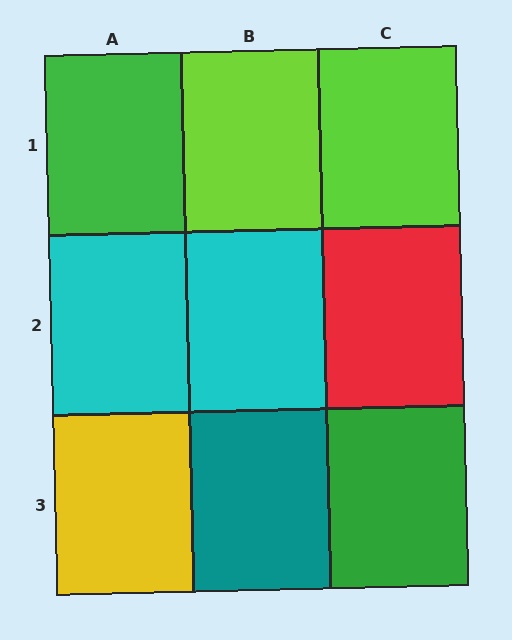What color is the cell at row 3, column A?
Yellow.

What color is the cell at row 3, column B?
Teal.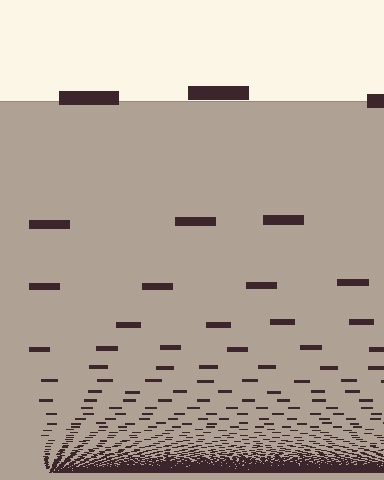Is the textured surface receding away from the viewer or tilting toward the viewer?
The surface appears to tilt toward the viewer. Texture elements get larger and sparser toward the top.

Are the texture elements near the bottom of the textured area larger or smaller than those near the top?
Smaller. The gradient is inverted — elements near the bottom are smaller and denser.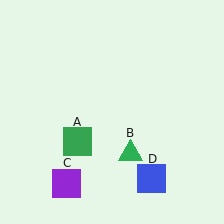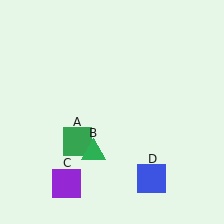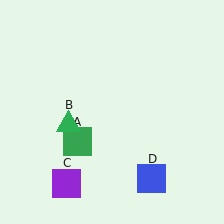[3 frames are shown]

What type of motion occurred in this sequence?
The green triangle (object B) rotated clockwise around the center of the scene.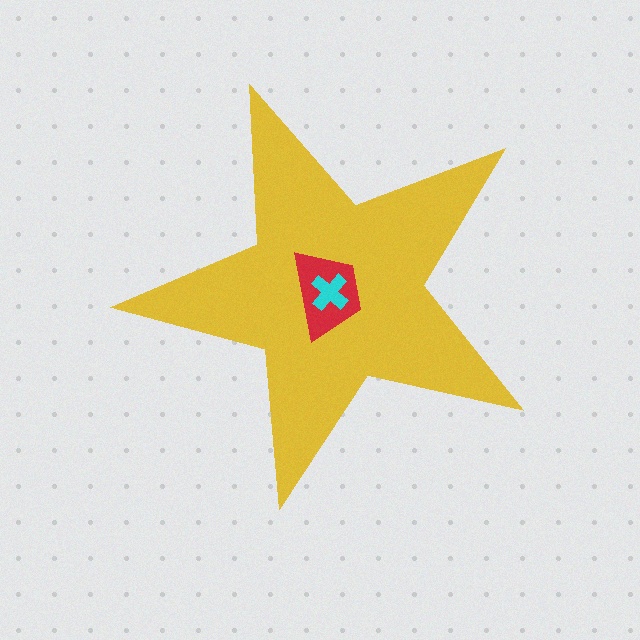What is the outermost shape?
The yellow star.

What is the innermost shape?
The cyan cross.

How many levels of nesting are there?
3.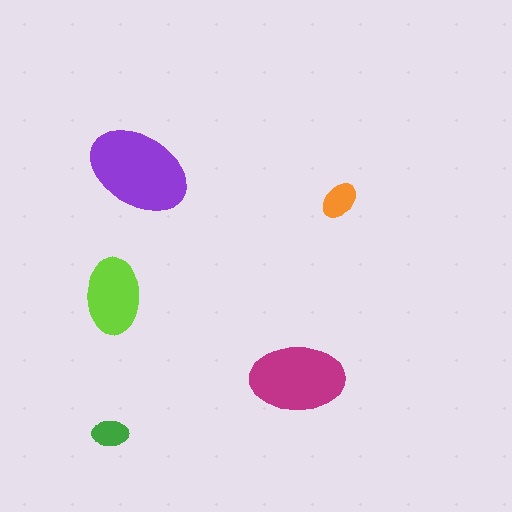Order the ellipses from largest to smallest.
the purple one, the magenta one, the lime one, the orange one, the green one.